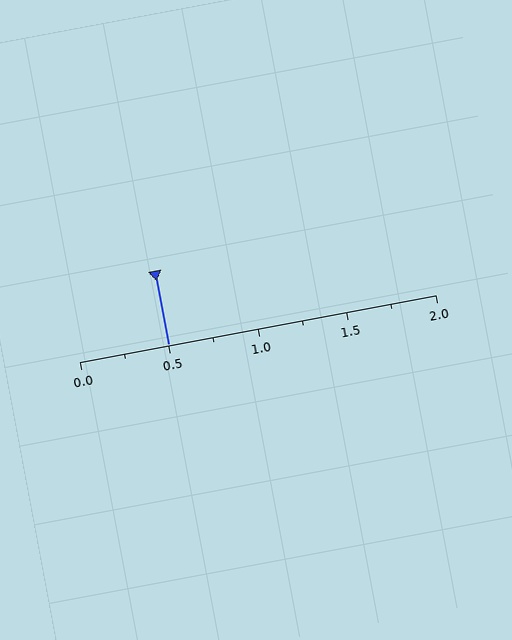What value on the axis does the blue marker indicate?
The marker indicates approximately 0.5.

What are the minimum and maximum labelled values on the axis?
The axis runs from 0.0 to 2.0.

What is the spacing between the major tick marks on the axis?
The major ticks are spaced 0.5 apart.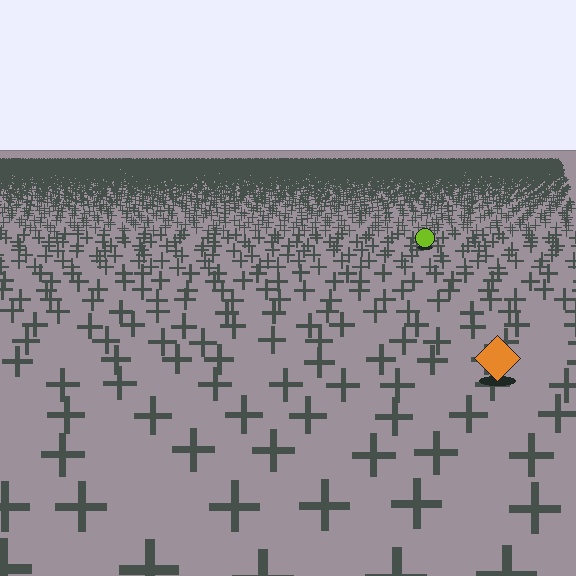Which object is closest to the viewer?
The orange diamond is closest. The texture marks near it are larger and more spread out.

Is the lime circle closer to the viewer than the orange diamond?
No. The orange diamond is closer — you can tell from the texture gradient: the ground texture is coarser near it.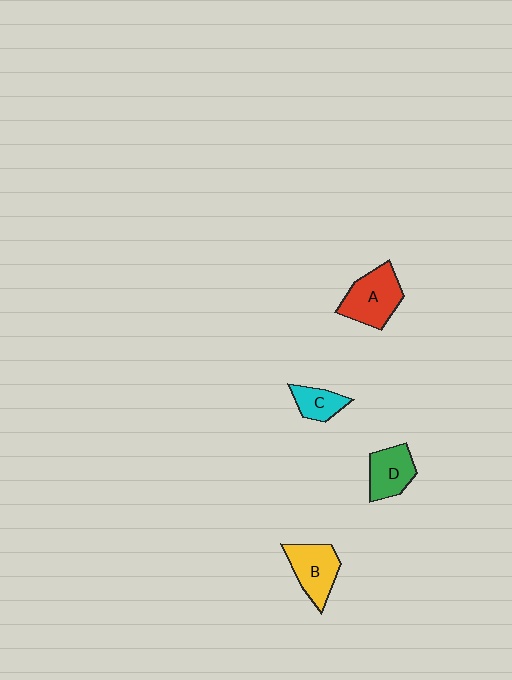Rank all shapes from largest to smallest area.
From largest to smallest: A (red), B (yellow), D (green), C (cyan).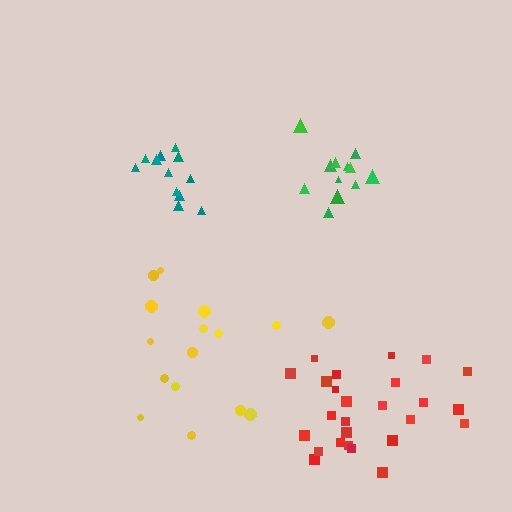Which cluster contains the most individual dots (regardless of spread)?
Red (26).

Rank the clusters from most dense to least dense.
teal, green, red, yellow.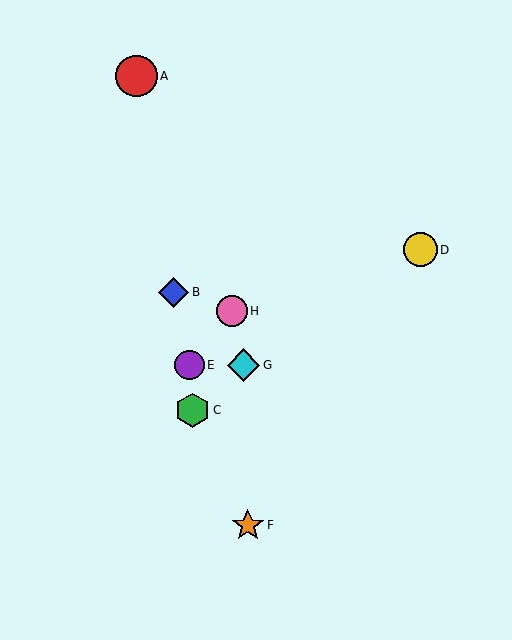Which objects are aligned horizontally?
Objects E, G are aligned horizontally.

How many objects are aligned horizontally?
2 objects (E, G) are aligned horizontally.